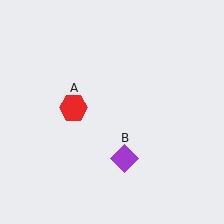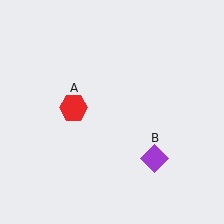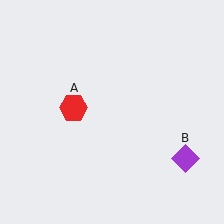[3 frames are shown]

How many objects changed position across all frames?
1 object changed position: purple diamond (object B).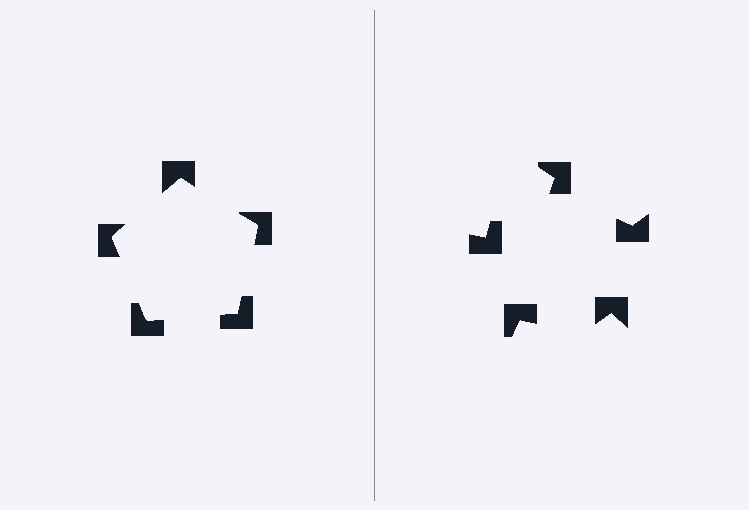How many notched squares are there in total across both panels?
10 — 5 on each side.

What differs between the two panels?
The notched squares are positioned identically on both sides; only the wedge orientations differ. On the left they align to a pentagon; on the right they are misaligned.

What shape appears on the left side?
An illusory pentagon.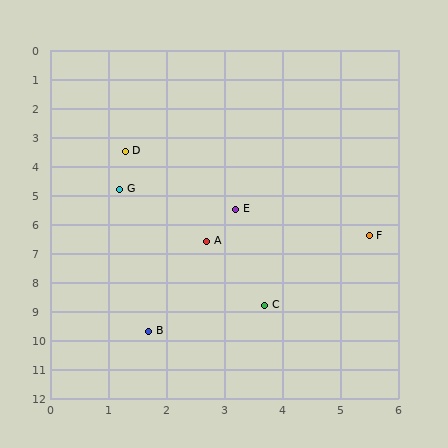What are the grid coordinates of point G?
Point G is at approximately (1.2, 4.8).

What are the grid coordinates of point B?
Point B is at approximately (1.7, 9.7).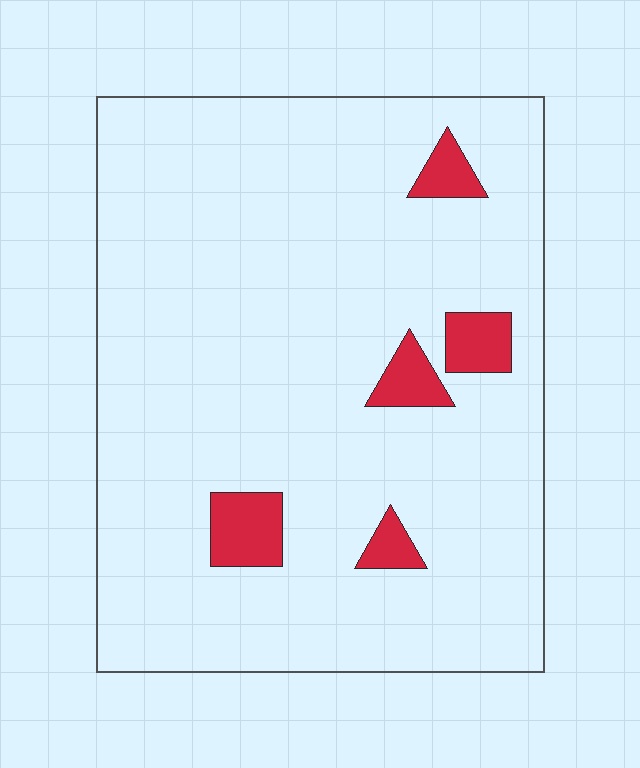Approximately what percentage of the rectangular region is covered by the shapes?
Approximately 5%.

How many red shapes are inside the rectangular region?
5.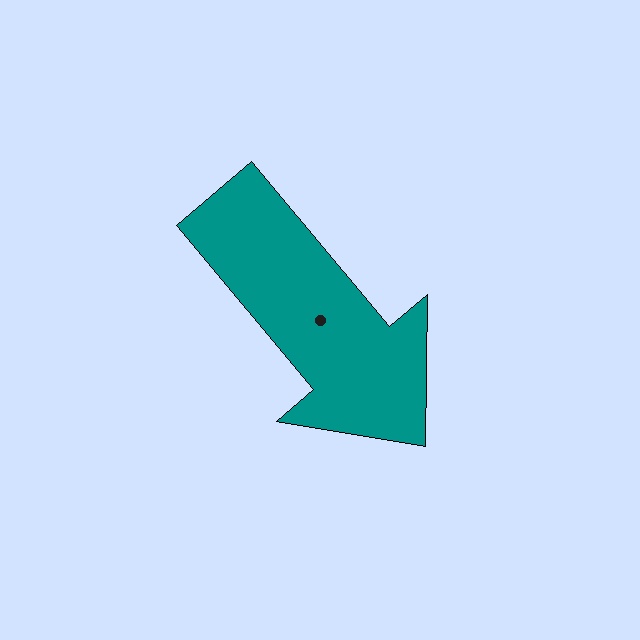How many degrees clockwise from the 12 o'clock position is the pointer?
Approximately 140 degrees.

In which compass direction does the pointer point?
Southeast.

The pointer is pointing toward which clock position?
Roughly 5 o'clock.